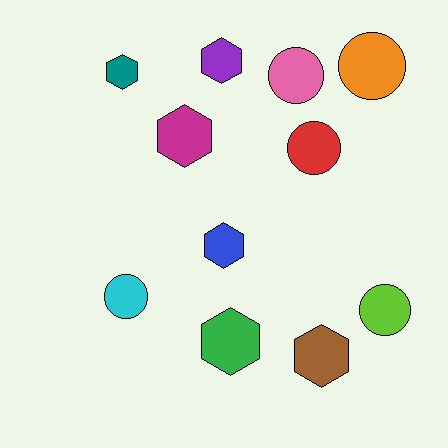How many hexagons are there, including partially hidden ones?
There are 6 hexagons.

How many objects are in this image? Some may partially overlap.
There are 11 objects.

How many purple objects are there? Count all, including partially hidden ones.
There is 1 purple object.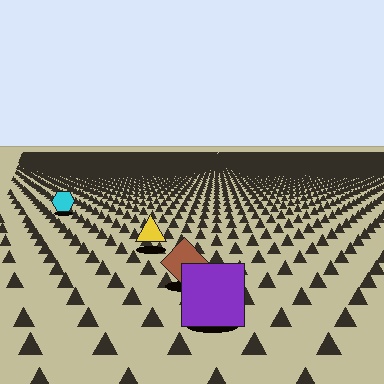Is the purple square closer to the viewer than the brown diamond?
Yes. The purple square is closer — you can tell from the texture gradient: the ground texture is coarser near it.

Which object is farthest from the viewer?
The cyan hexagon is farthest from the viewer. It appears smaller and the ground texture around it is denser.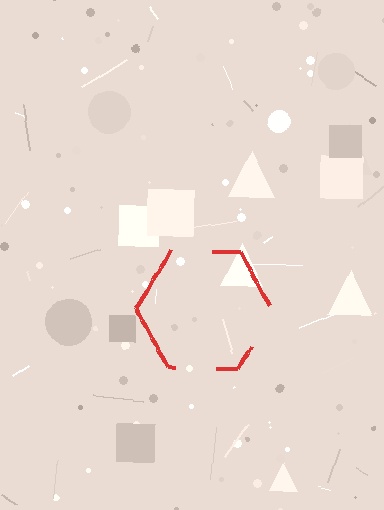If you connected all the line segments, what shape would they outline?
They would outline a hexagon.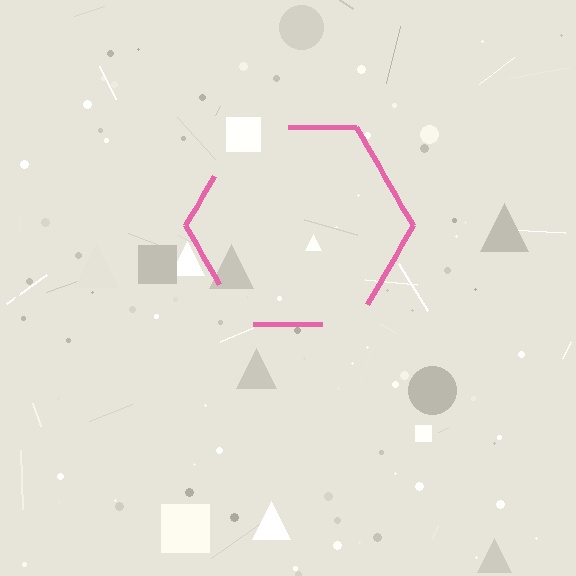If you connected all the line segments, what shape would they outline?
They would outline a hexagon.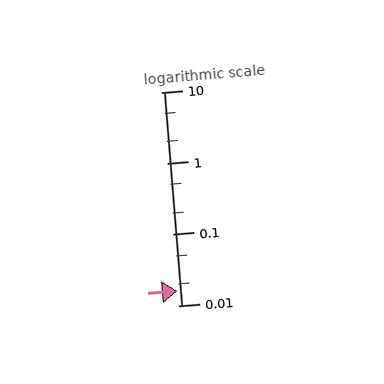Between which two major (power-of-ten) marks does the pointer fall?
The pointer is between 0.01 and 0.1.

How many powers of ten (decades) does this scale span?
The scale spans 3 decades, from 0.01 to 10.